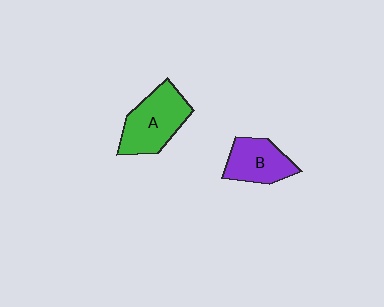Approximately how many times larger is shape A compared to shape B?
Approximately 1.3 times.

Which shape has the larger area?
Shape A (green).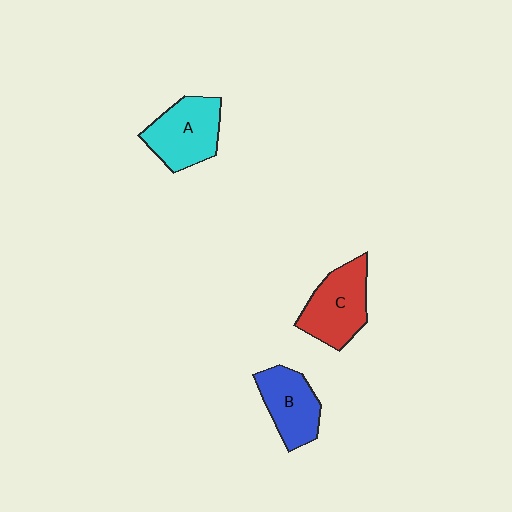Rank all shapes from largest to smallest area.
From largest to smallest: A (cyan), C (red), B (blue).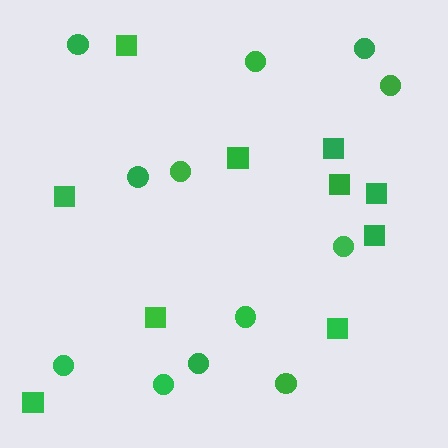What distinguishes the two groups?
There are 2 groups: one group of circles (12) and one group of squares (10).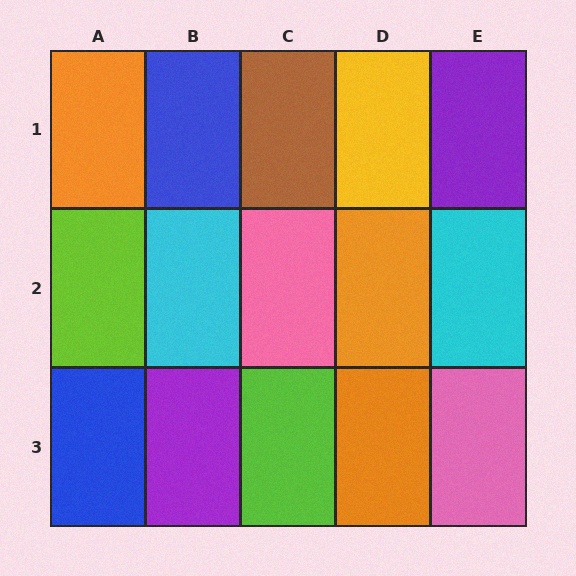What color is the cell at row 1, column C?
Brown.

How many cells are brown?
1 cell is brown.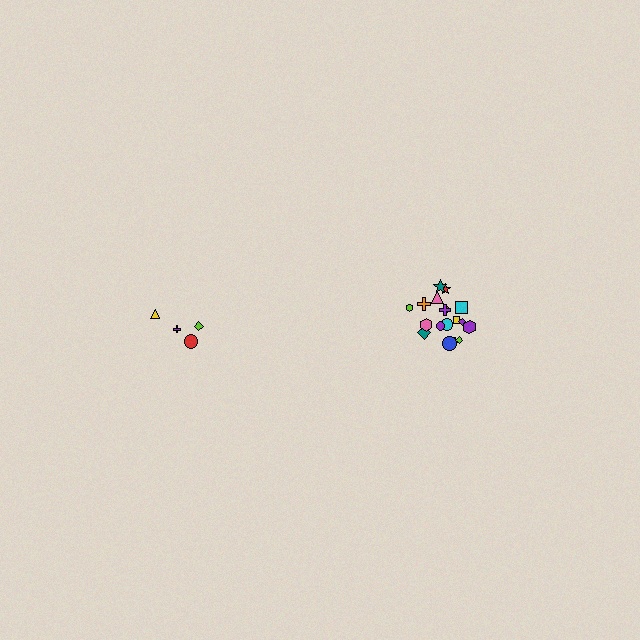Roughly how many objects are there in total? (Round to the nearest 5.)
Roughly 20 objects in total.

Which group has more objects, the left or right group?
The right group.